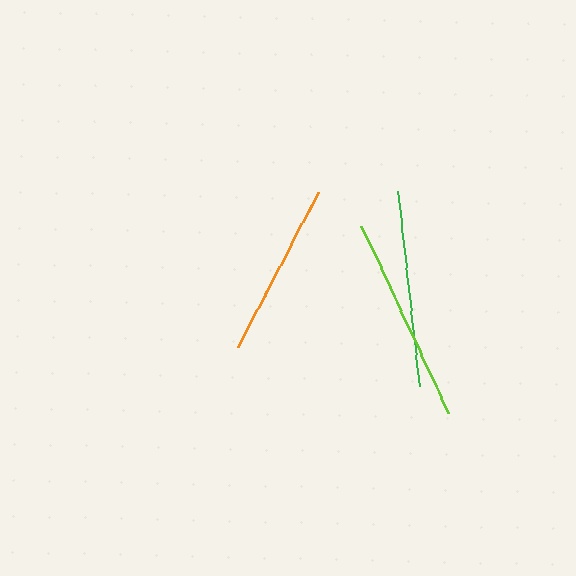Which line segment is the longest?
The lime line is the longest at approximately 206 pixels.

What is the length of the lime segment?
The lime segment is approximately 206 pixels long.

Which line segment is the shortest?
The orange line is the shortest at approximately 175 pixels.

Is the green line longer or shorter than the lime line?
The lime line is longer than the green line.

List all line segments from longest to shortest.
From longest to shortest: lime, green, orange.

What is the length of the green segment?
The green segment is approximately 197 pixels long.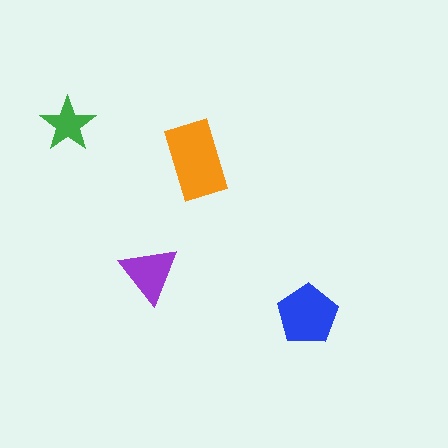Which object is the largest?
The orange rectangle.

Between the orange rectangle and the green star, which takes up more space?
The orange rectangle.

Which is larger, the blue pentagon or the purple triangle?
The blue pentagon.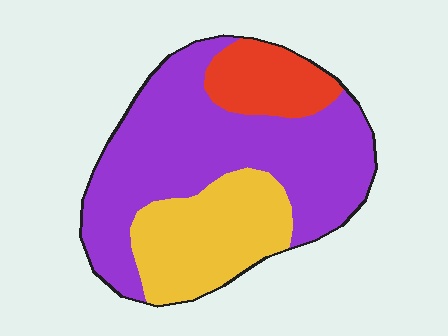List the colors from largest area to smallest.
From largest to smallest: purple, yellow, red.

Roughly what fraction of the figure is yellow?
Yellow takes up about one quarter (1/4) of the figure.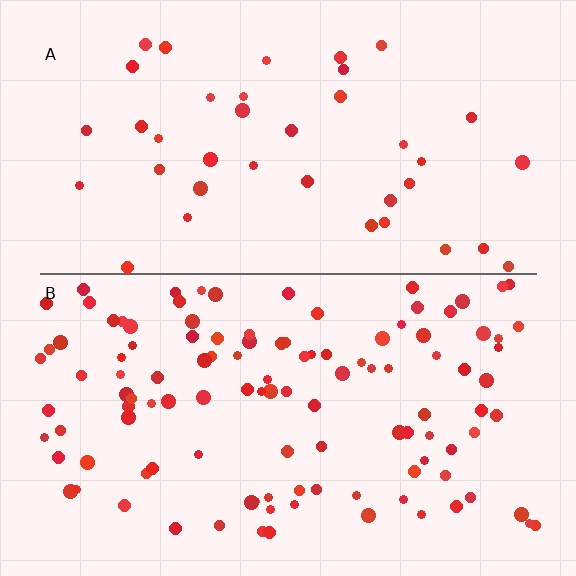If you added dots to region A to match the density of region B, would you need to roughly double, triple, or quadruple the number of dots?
Approximately triple.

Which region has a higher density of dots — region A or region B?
B (the bottom).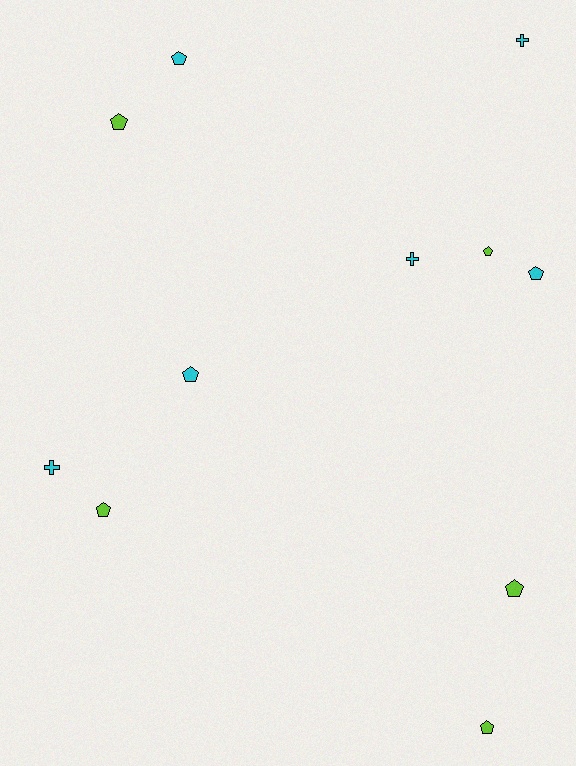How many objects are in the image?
There are 11 objects.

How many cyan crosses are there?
There are 3 cyan crosses.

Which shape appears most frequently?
Pentagon, with 8 objects.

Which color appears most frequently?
Cyan, with 6 objects.